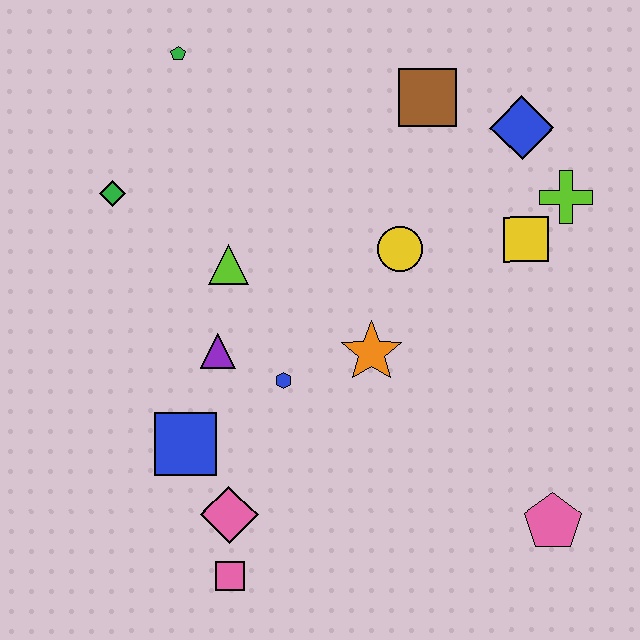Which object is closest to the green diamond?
The lime triangle is closest to the green diamond.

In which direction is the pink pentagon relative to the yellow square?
The pink pentagon is below the yellow square.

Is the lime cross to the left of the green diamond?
No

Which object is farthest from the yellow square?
The pink square is farthest from the yellow square.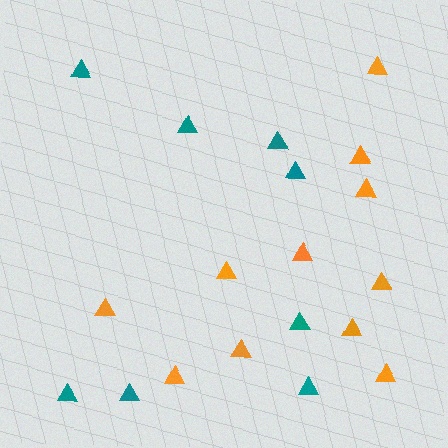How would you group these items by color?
There are 2 groups: one group of orange triangles (11) and one group of teal triangles (8).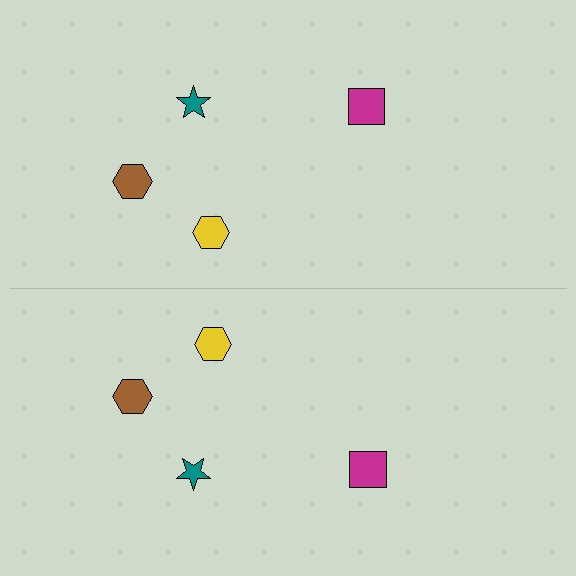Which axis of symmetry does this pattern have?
The pattern has a horizontal axis of symmetry running through the center of the image.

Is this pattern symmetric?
Yes, this pattern has bilateral (reflection) symmetry.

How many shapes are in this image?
There are 8 shapes in this image.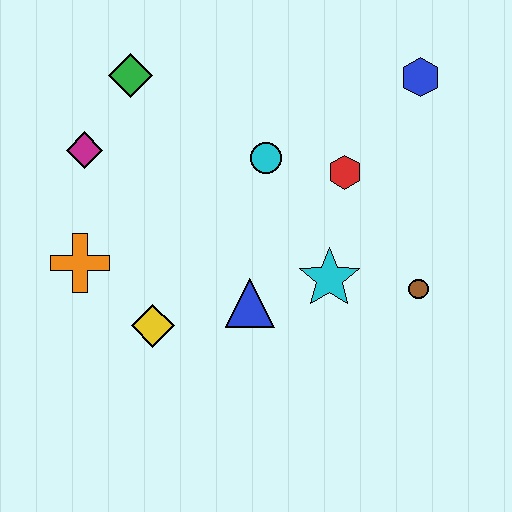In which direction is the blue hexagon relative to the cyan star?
The blue hexagon is above the cyan star.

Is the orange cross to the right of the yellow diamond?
No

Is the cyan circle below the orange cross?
No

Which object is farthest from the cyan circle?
The orange cross is farthest from the cyan circle.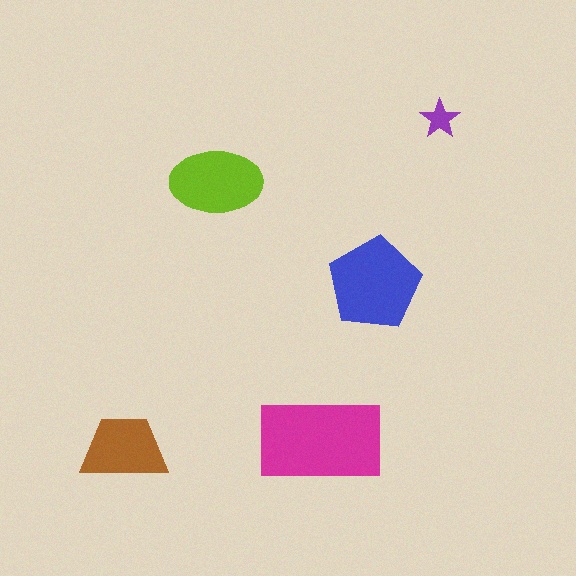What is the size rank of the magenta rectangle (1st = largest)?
1st.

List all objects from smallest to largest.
The purple star, the brown trapezoid, the lime ellipse, the blue pentagon, the magenta rectangle.